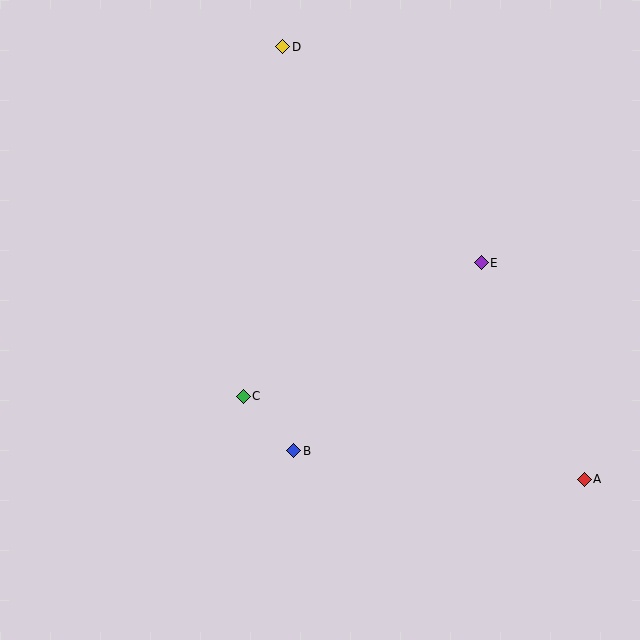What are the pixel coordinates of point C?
Point C is at (243, 396).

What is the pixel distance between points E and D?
The distance between E and D is 293 pixels.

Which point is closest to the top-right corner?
Point E is closest to the top-right corner.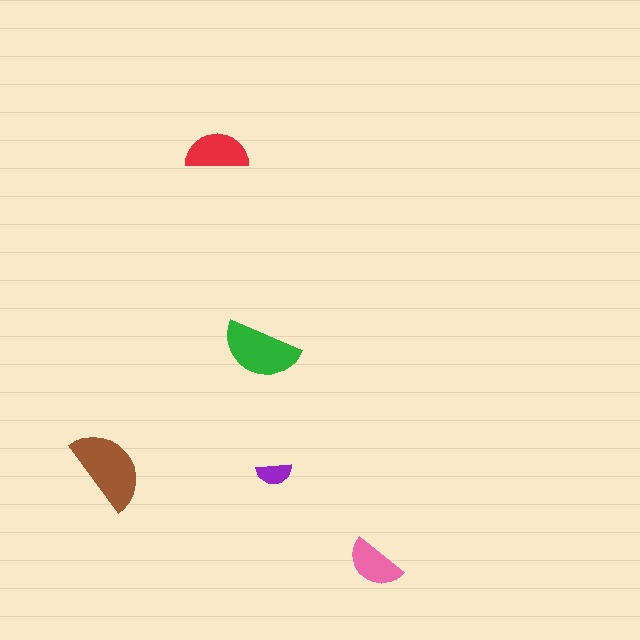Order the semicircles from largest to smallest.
the brown one, the green one, the red one, the pink one, the purple one.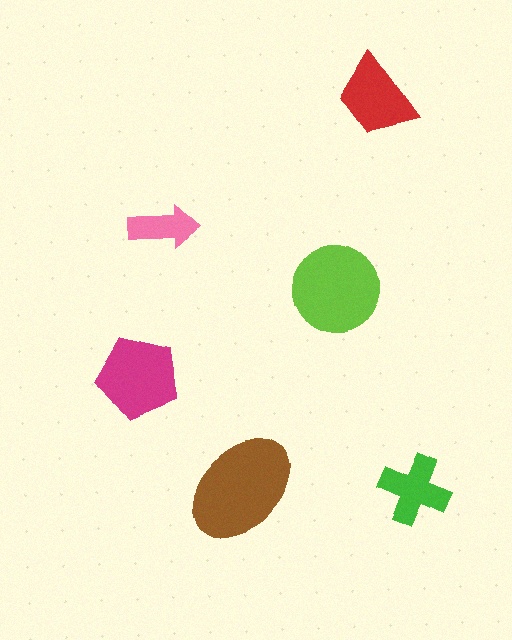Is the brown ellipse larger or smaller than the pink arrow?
Larger.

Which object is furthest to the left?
The magenta pentagon is leftmost.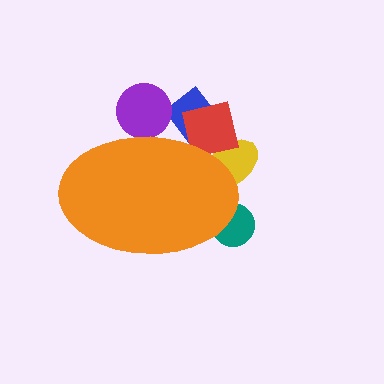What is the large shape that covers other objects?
An orange ellipse.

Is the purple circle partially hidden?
Yes, the purple circle is partially hidden behind the orange ellipse.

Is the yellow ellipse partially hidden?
Yes, the yellow ellipse is partially hidden behind the orange ellipse.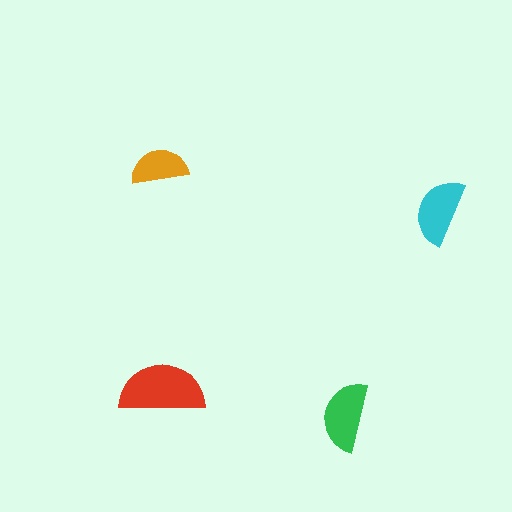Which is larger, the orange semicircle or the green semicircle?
The green one.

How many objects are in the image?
There are 4 objects in the image.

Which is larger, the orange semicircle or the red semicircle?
The red one.